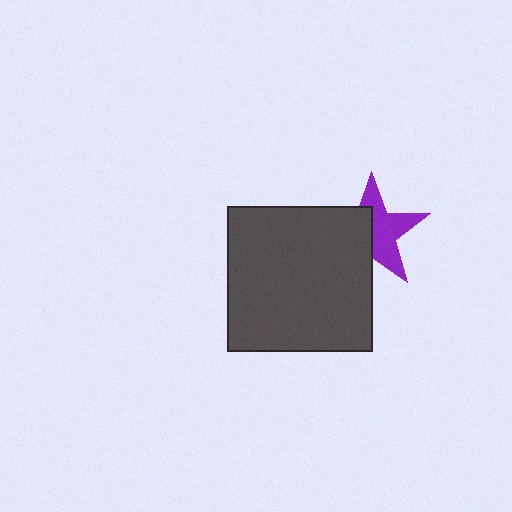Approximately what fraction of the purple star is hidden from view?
Roughly 47% of the purple star is hidden behind the dark gray square.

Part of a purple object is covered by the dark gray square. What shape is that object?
It is a star.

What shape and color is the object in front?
The object in front is a dark gray square.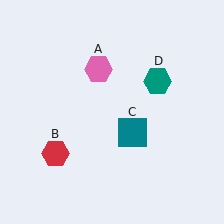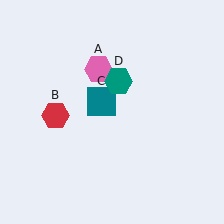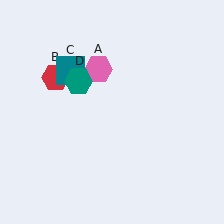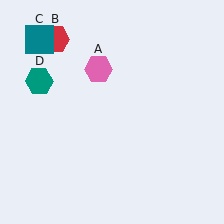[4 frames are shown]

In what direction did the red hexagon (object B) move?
The red hexagon (object B) moved up.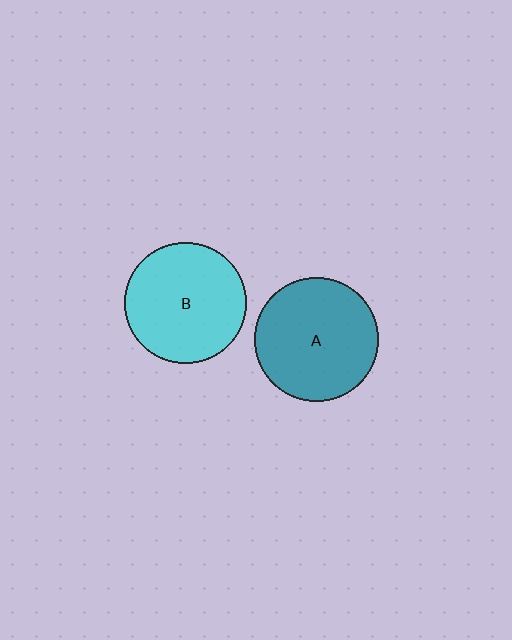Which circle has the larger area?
Circle A (teal).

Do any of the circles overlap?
No, none of the circles overlap.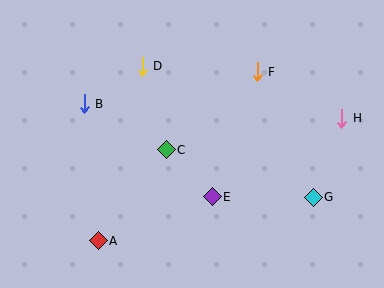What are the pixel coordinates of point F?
Point F is at (257, 72).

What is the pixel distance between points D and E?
The distance between D and E is 148 pixels.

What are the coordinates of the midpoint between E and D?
The midpoint between E and D is at (177, 132).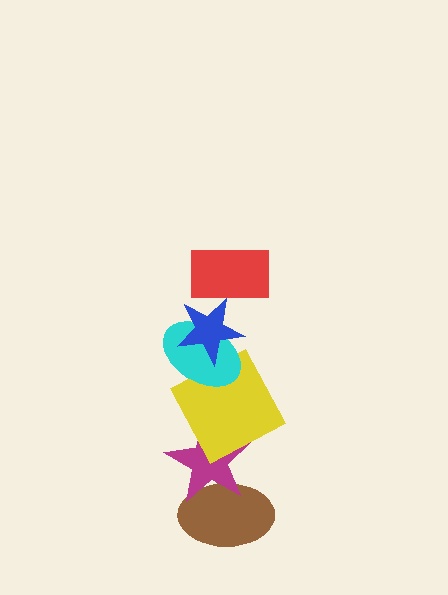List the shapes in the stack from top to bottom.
From top to bottom: the red rectangle, the blue star, the cyan ellipse, the yellow square, the magenta star, the brown ellipse.